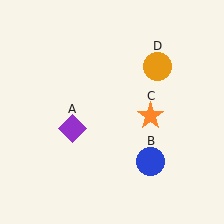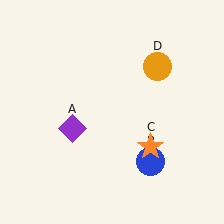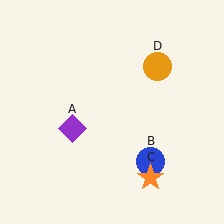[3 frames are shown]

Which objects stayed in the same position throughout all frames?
Purple diamond (object A) and blue circle (object B) and orange circle (object D) remained stationary.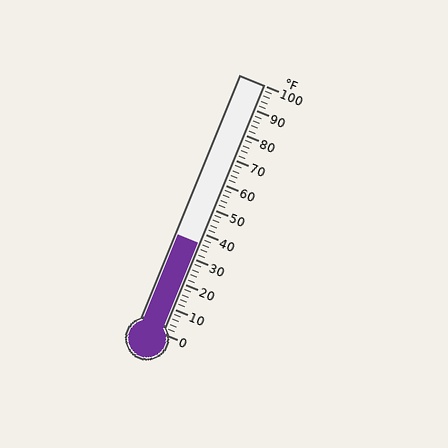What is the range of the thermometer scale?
The thermometer scale ranges from 0°F to 100°F.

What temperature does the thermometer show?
The thermometer shows approximately 36°F.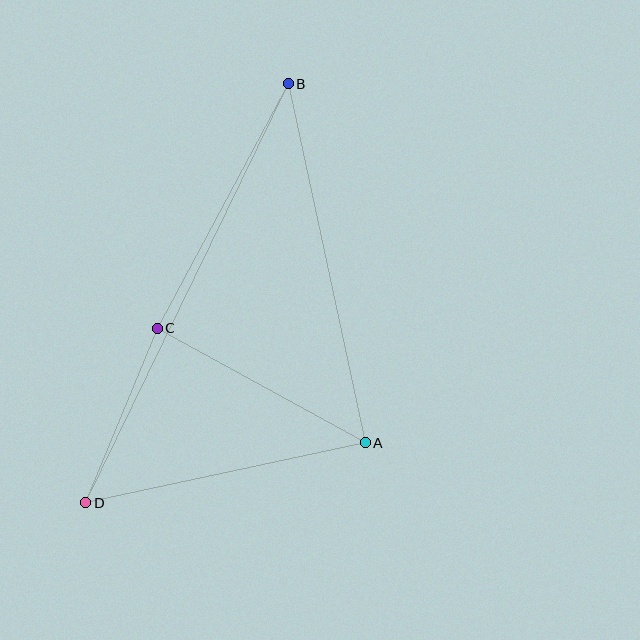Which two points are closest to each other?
Points C and D are closest to each other.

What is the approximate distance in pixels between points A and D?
The distance between A and D is approximately 286 pixels.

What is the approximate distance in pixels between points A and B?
The distance between A and B is approximately 367 pixels.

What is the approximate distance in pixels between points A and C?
The distance between A and C is approximately 237 pixels.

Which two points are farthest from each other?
Points B and D are farthest from each other.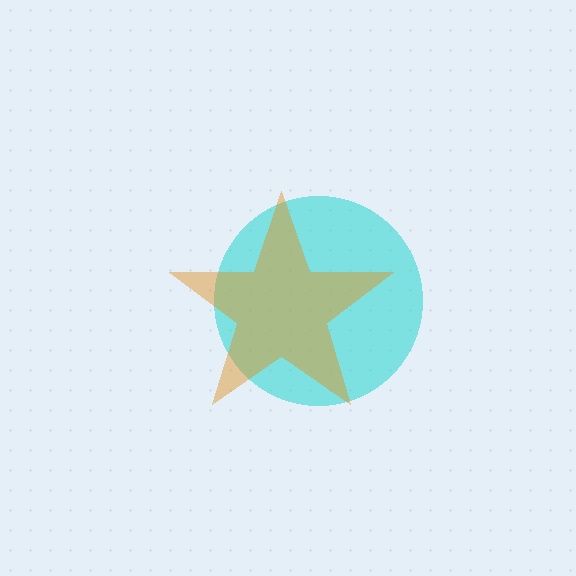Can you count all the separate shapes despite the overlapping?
Yes, there are 2 separate shapes.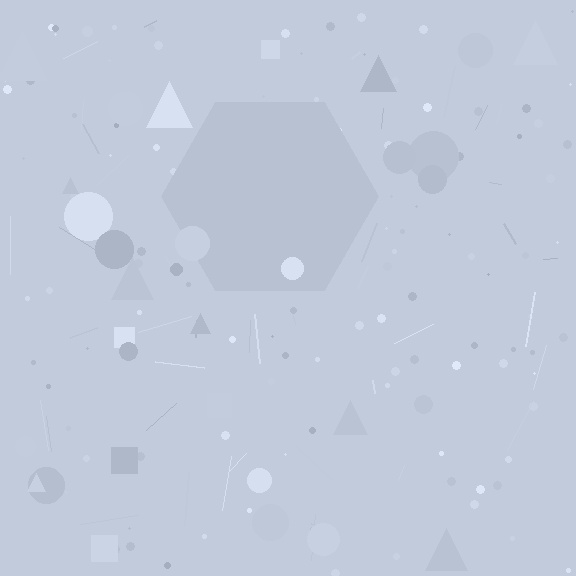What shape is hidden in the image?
A hexagon is hidden in the image.